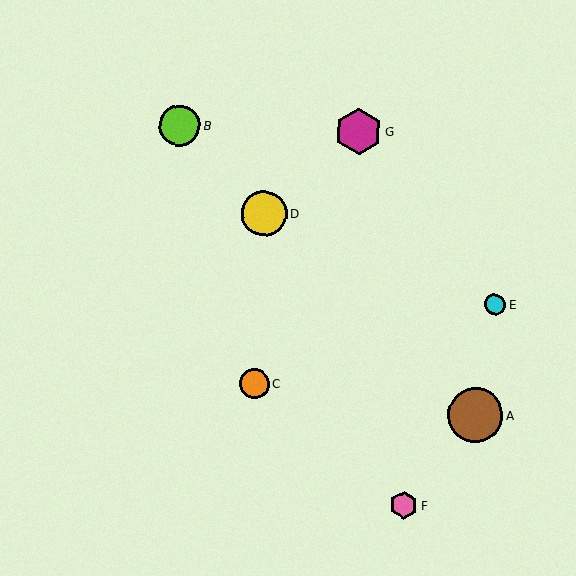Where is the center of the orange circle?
The center of the orange circle is at (254, 383).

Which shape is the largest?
The brown circle (labeled A) is the largest.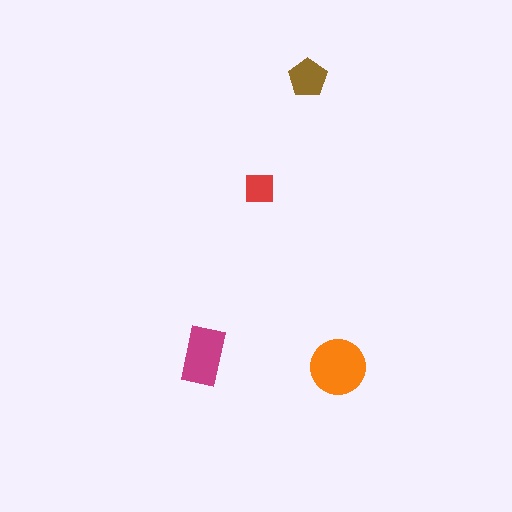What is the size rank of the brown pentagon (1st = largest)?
3rd.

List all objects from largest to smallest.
The orange circle, the magenta rectangle, the brown pentagon, the red square.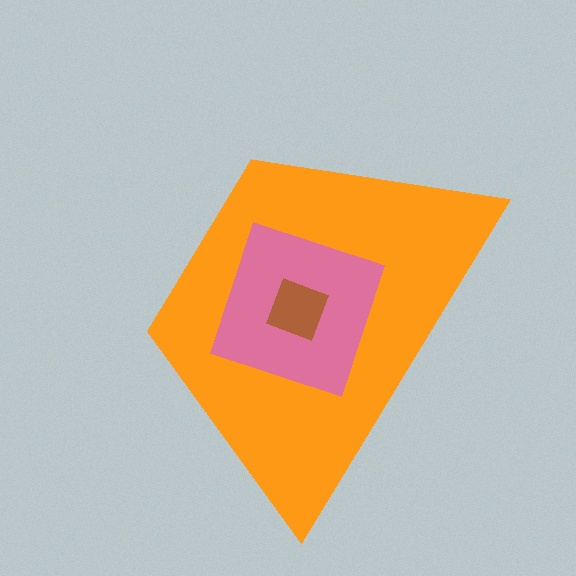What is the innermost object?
The brown square.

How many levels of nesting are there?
3.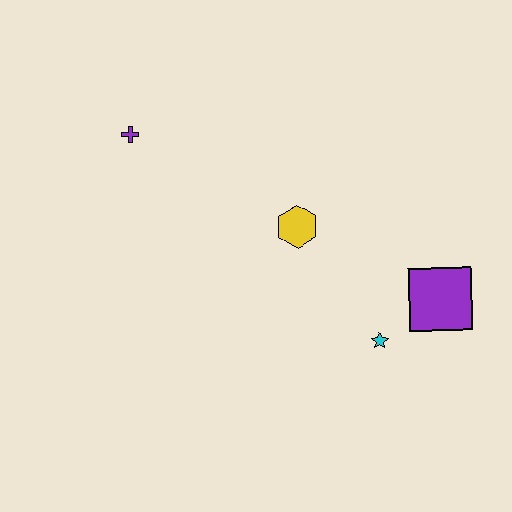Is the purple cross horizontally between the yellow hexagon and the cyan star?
No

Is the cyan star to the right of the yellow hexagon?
Yes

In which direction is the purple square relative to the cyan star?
The purple square is to the right of the cyan star.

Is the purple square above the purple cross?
No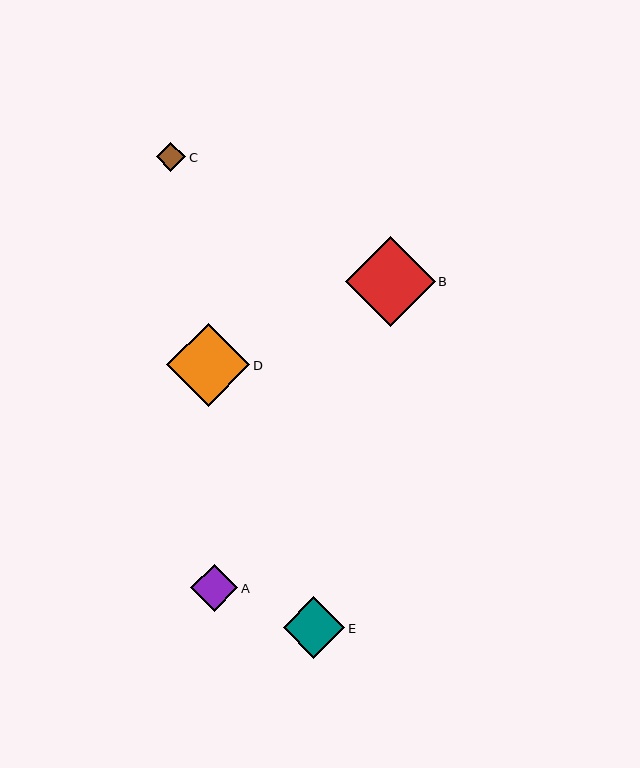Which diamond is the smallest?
Diamond C is the smallest with a size of approximately 29 pixels.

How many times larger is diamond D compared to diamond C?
Diamond D is approximately 2.8 times the size of diamond C.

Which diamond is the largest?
Diamond B is the largest with a size of approximately 90 pixels.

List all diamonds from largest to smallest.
From largest to smallest: B, D, E, A, C.